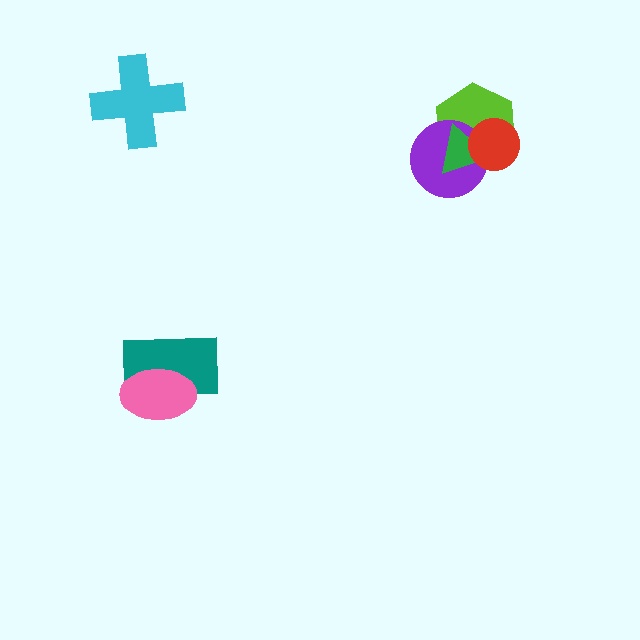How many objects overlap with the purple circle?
3 objects overlap with the purple circle.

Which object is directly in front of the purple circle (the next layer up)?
The green triangle is directly in front of the purple circle.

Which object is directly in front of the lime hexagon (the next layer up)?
The purple circle is directly in front of the lime hexagon.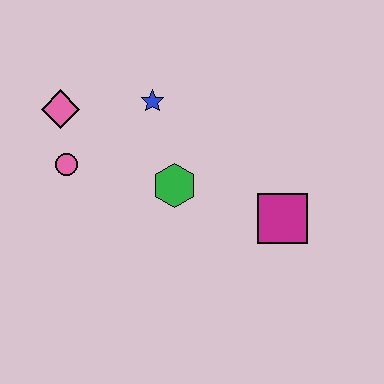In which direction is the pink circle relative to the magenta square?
The pink circle is to the left of the magenta square.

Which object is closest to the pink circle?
The pink diamond is closest to the pink circle.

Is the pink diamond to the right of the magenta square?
No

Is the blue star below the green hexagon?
No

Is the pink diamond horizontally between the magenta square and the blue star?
No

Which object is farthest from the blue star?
The magenta square is farthest from the blue star.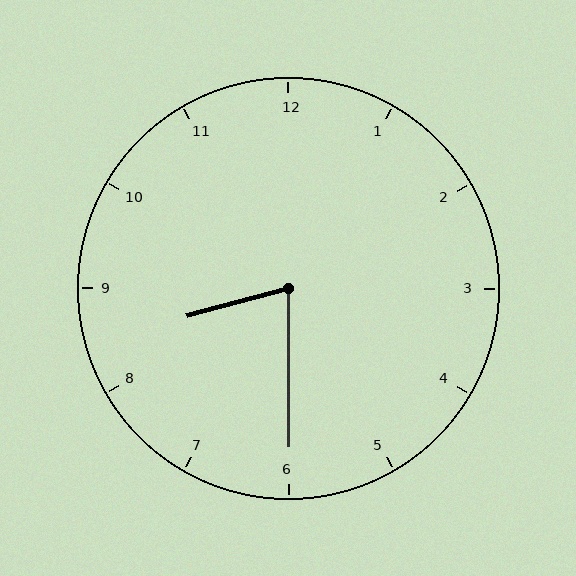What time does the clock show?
8:30.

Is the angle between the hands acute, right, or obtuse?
It is acute.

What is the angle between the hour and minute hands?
Approximately 75 degrees.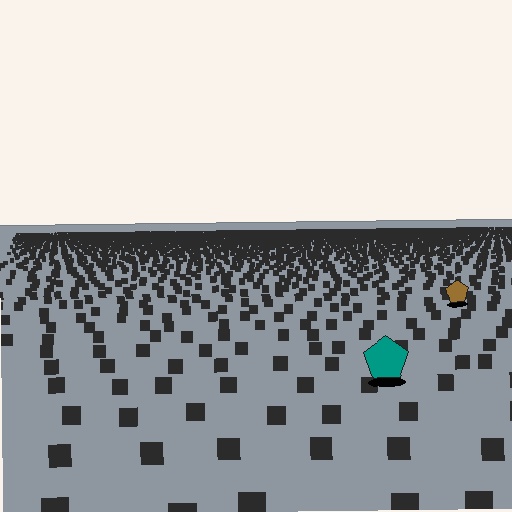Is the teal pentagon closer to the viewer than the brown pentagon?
Yes. The teal pentagon is closer — you can tell from the texture gradient: the ground texture is coarser near it.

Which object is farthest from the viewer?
The brown pentagon is farthest from the viewer. It appears smaller and the ground texture around it is denser.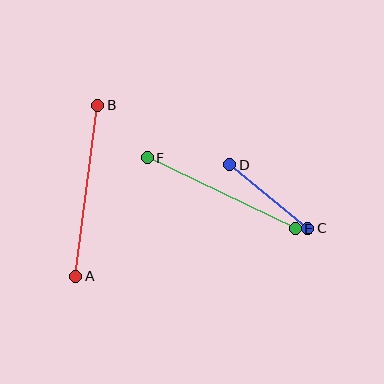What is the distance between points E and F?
The distance is approximately 164 pixels.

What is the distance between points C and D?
The distance is approximately 101 pixels.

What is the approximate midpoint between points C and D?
The midpoint is at approximately (269, 197) pixels.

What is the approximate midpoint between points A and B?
The midpoint is at approximately (87, 191) pixels.